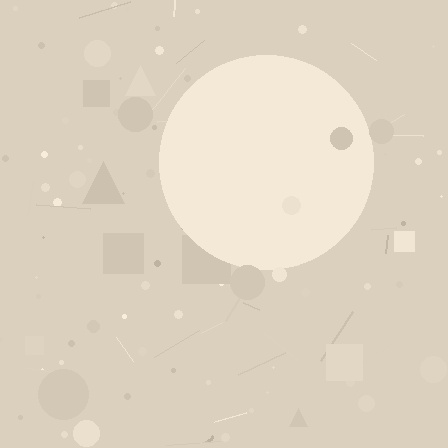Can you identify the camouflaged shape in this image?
The camouflaged shape is a circle.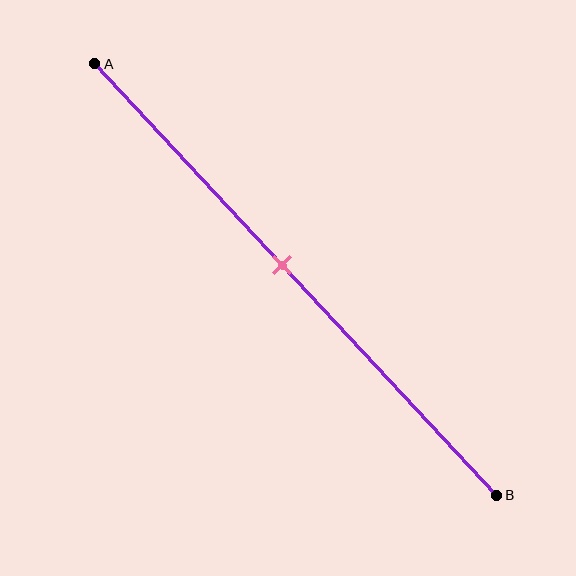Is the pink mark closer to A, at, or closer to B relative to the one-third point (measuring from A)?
The pink mark is closer to point B than the one-third point of segment AB.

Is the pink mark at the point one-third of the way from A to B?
No, the mark is at about 45% from A, not at the 33% one-third point.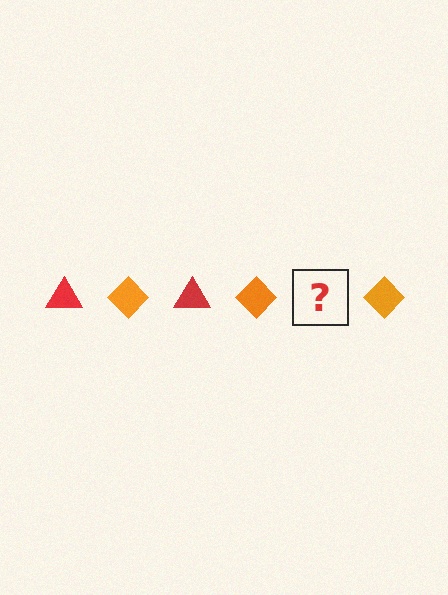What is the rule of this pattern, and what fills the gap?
The rule is that the pattern alternates between red triangle and orange diamond. The gap should be filled with a red triangle.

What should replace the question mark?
The question mark should be replaced with a red triangle.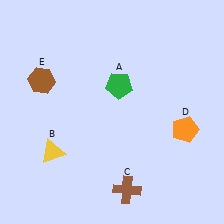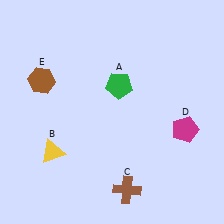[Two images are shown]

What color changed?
The pentagon (D) changed from orange in Image 1 to magenta in Image 2.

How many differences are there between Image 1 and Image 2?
There is 1 difference between the two images.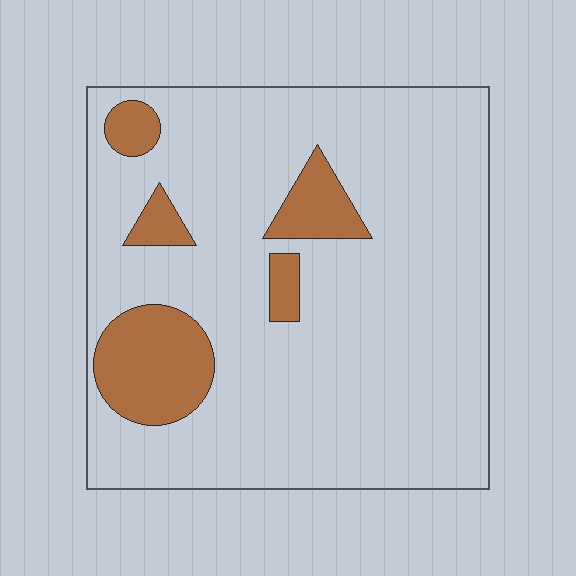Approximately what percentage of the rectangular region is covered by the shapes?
Approximately 15%.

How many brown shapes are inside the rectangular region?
5.